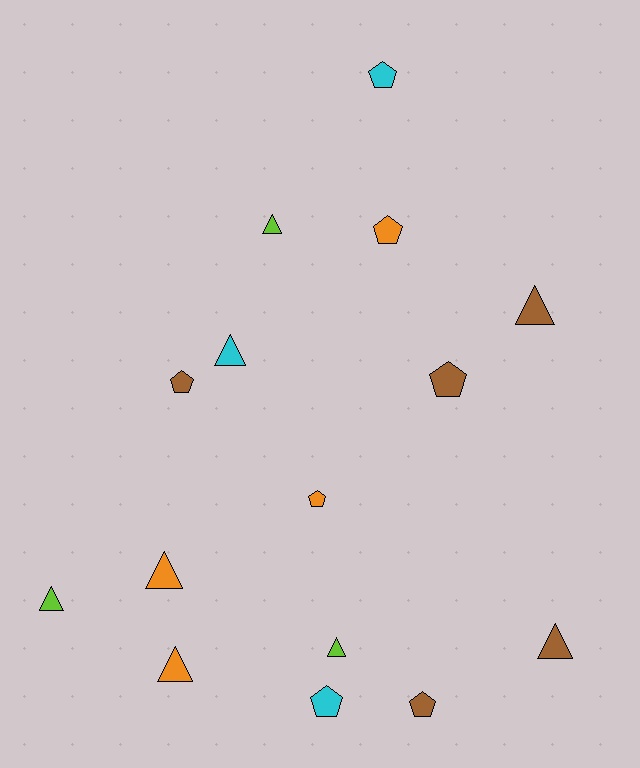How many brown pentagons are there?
There are 3 brown pentagons.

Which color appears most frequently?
Brown, with 5 objects.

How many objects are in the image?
There are 15 objects.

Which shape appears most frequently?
Triangle, with 8 objects.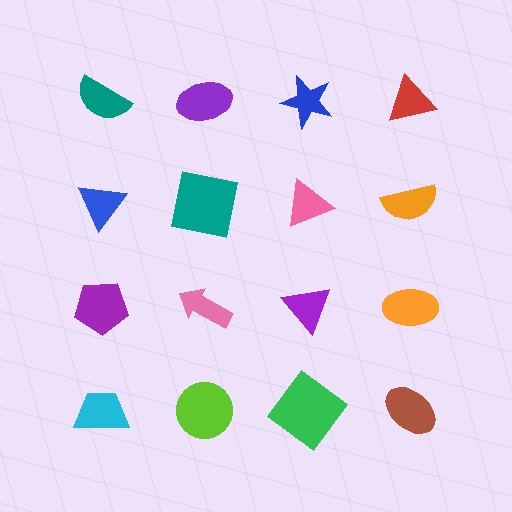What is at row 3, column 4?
An orange ellipse.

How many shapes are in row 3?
4 shapes.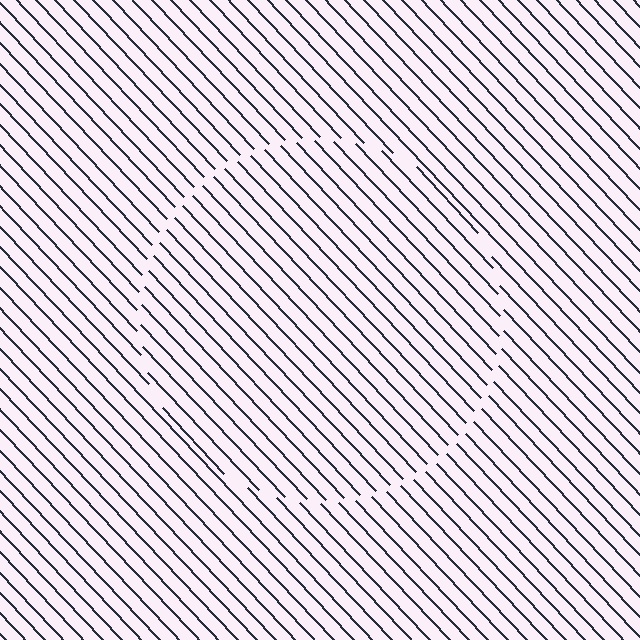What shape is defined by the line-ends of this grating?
An illusory circle. The interior of the shape contains the same grating, shifted by half a period — the contour is defined by the phase discontinuity where line-ends from the inner and outer gratings abut.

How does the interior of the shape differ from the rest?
The interior of the shape contains the same grating, shifted by half a period — the contour is defined by the phase discontinuity where line-ends from the inner and outer gratings abut.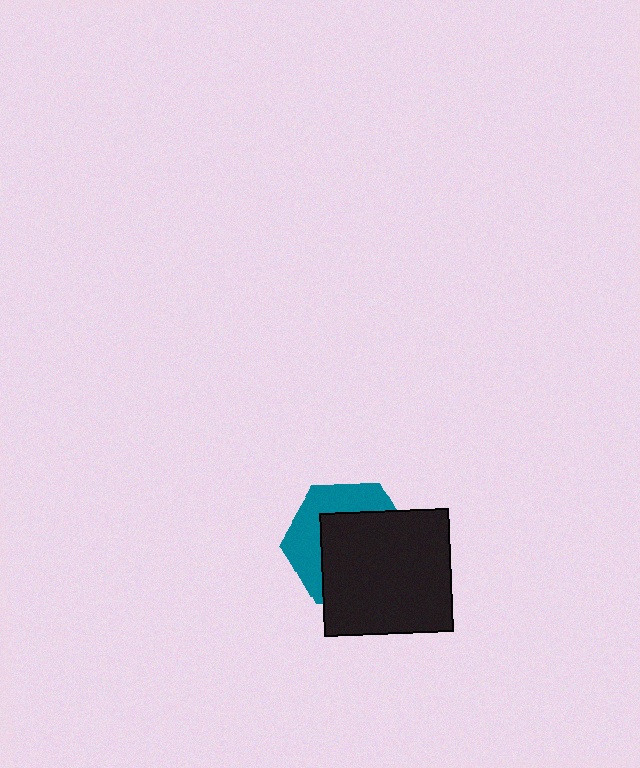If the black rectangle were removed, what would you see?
You would see the complete teal hexagon.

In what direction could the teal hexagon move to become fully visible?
The teal hexagon could move toward the upper-left. That would shift it out from behind the black rectangle entirely.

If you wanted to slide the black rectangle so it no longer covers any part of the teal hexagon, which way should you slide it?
Slide it toward the lower-right — that is the most direct way to separate the two shapes.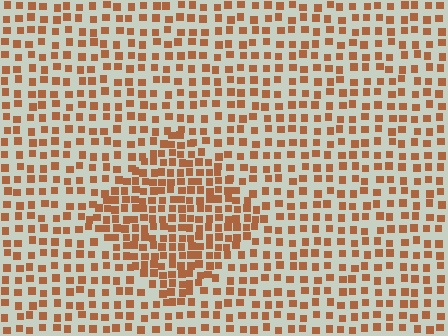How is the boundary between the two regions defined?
The boundary is defined by a change in element density (approximately 1.8x ratio). All elements are the same color, size, and shape.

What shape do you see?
I see a diamond.